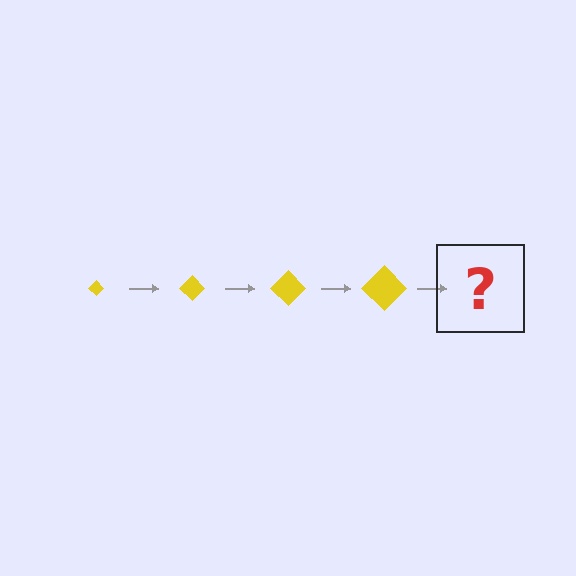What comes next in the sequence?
The next element should be a yellow diamond, larger than the previous one.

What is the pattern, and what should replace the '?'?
The pattern is that the diamond gets progressively larger each step. The '?' should be a yellow diamond, larger than the previous one.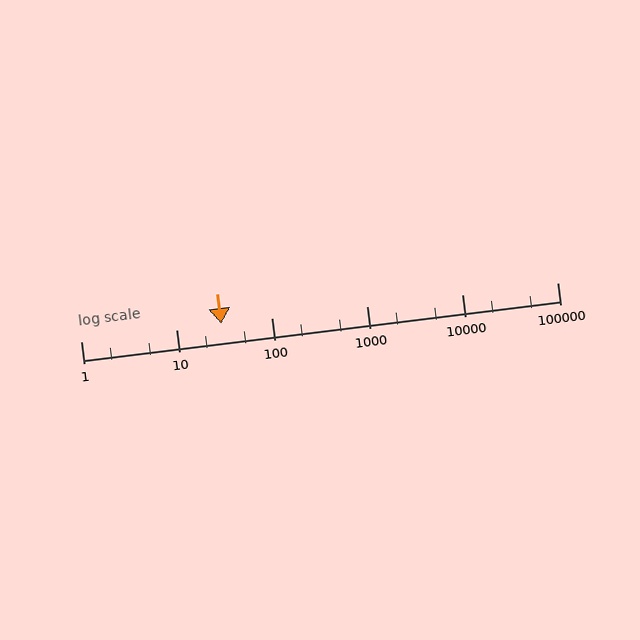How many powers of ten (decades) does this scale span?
The scale spans 5 decades, from 1 to 100000.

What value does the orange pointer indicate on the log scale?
The pointer indicates approximately 30.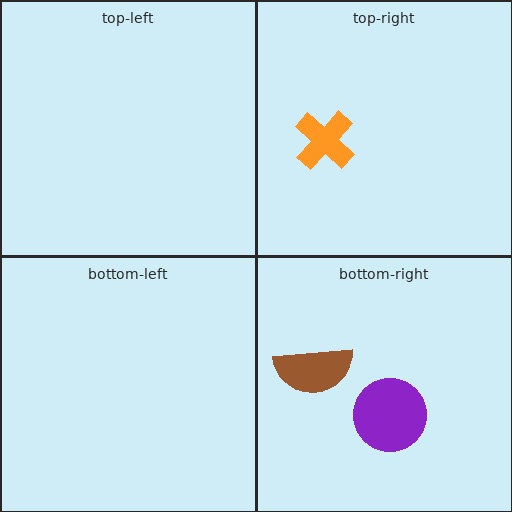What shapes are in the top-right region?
The orange cross.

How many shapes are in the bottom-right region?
2.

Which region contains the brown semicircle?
The bottom-right region.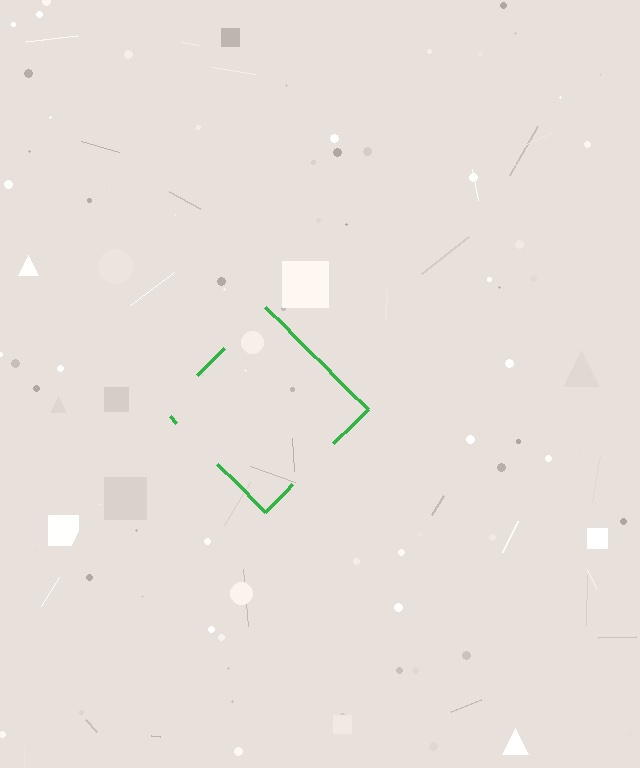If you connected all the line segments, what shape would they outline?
They would outline a diamond.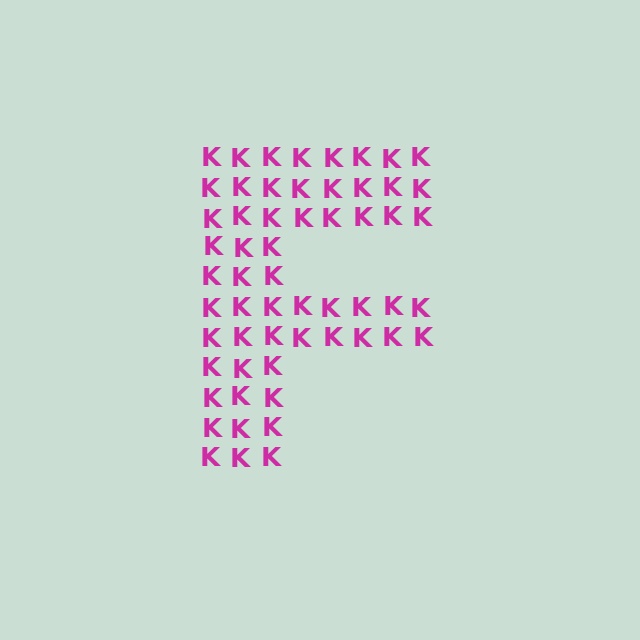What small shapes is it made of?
It is made of small letter K's.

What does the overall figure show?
The overall figure shows the letter F.